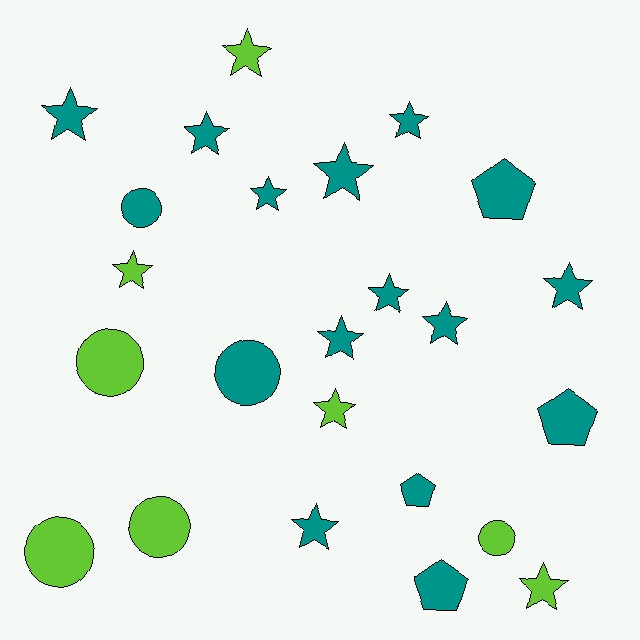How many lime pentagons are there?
There are no lime pentagons.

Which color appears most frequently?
Teal, with 16 objects.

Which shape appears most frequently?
Star, with 14 objects.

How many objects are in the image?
There are 24 objects.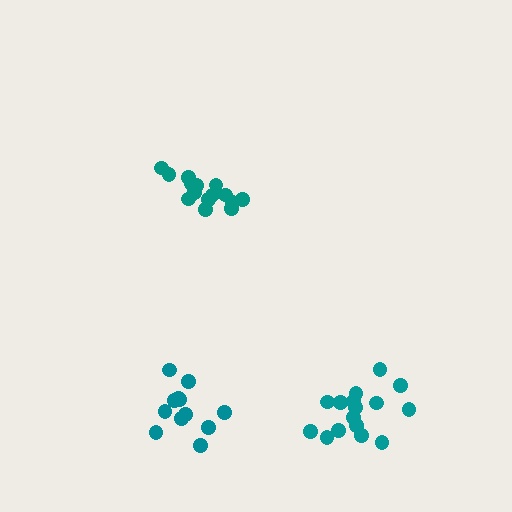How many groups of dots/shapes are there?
There are 3 groups.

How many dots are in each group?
Group 1: 15 dots, Group 2: 16 dots, Group 3: 12 dots (43 total).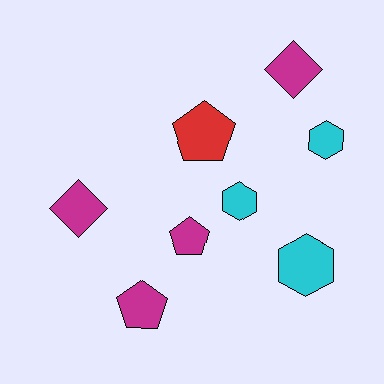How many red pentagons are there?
There is 1 red pentagon.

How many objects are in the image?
There are 8 objects.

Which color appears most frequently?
Magenta, with 4 objects.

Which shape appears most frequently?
Hexagon, with 3 objects.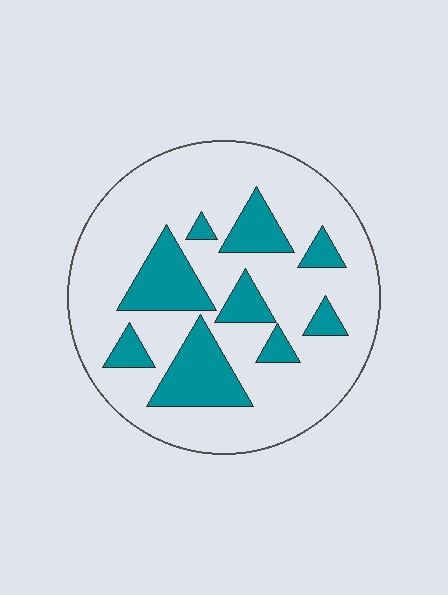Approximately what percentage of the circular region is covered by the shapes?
Approximately 25%.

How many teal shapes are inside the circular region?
9.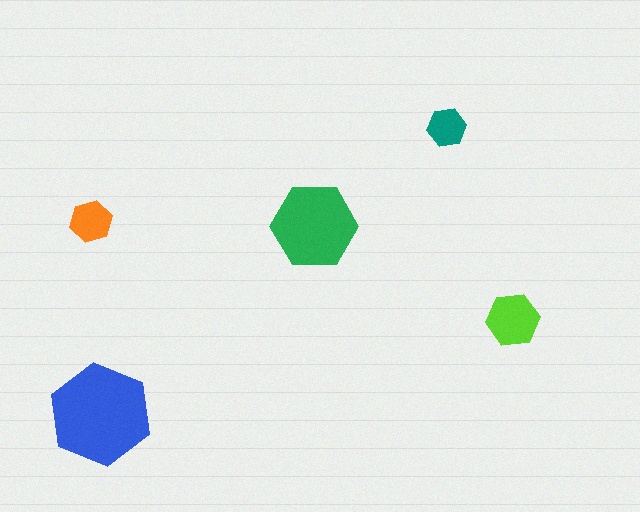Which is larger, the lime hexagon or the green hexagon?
The green one.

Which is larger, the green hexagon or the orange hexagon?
The green one.